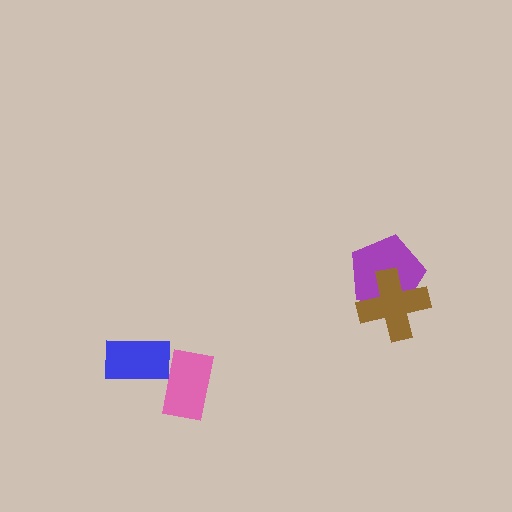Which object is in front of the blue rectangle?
The pink rectangle is in front of the blue rectangle.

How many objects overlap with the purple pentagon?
1 object overlaps with the purple pentagon.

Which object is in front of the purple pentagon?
The brown cross is in front of the purple pentagon.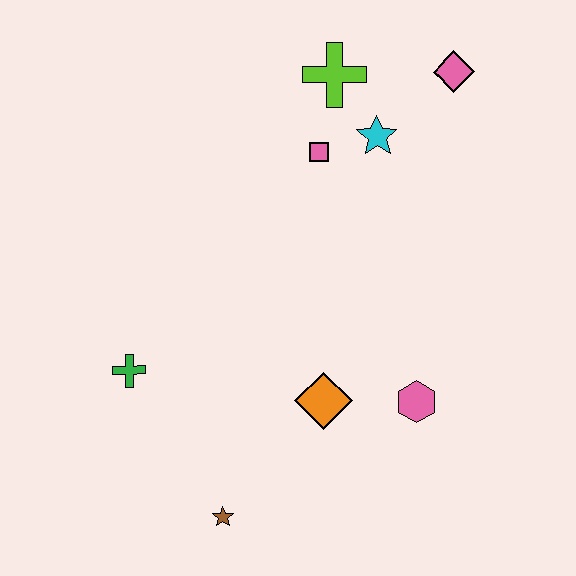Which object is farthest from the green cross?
The pink diamond is farthest from the green cross.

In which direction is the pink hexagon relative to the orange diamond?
The pink hexagon is to the right of the orange diamond.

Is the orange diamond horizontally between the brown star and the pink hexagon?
Yes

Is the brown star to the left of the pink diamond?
Yes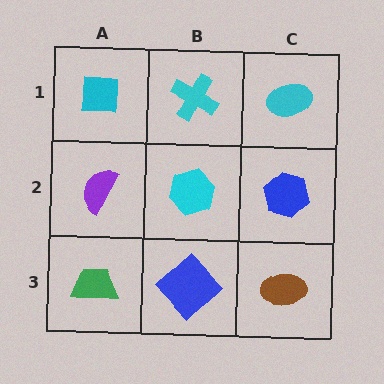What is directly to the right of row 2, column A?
A cyan hexagon.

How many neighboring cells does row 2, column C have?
3.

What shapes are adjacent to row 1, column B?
A cyan hexagon (row 2, column B), a cyan square (row 1, column A), a cyan ellipse (row 1, column C).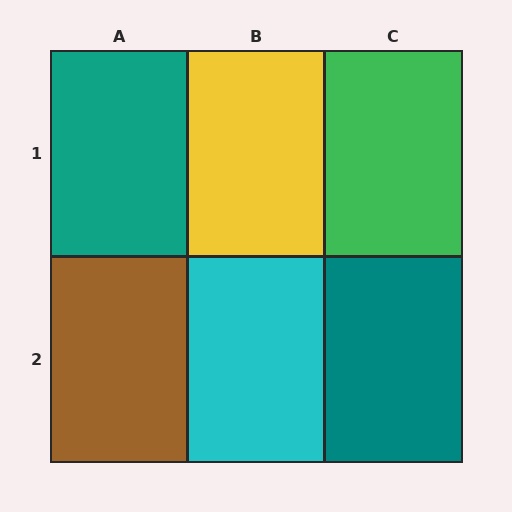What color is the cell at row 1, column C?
Green.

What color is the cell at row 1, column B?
Yellow.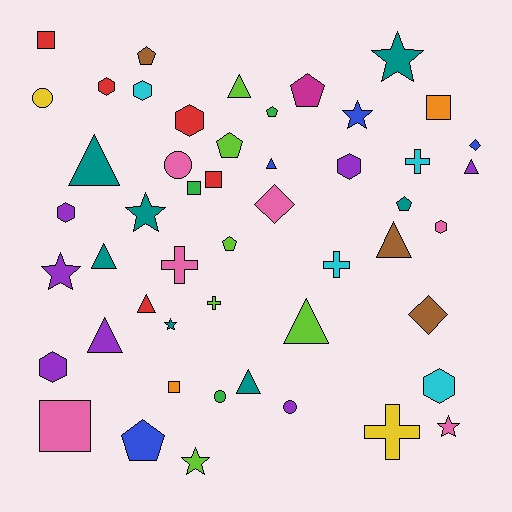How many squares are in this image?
There are 6 squares.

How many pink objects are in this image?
There are 6 pink objects.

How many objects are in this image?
There are 50 objects.